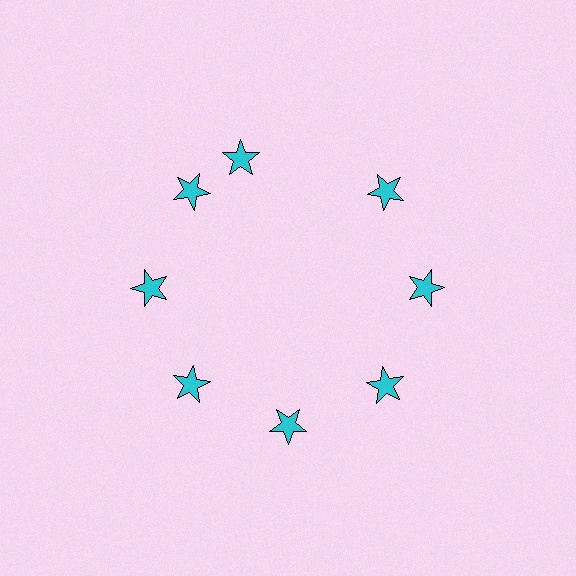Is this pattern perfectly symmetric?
No. The 8 cyan stars are arranged in a ring, but one element near the 12 o'clock position is rotated out of alignment along the ring, breaking the 8-fold rotational symmetry.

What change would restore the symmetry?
The symmetry would be restored by rotating it back into even spacing with its neighbors so that all 8 stars sit at equal angles and equal distance from the center.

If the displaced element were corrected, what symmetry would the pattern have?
It would have 8-fold rotational symmetry — the pattern would map onto itself every 45 degrees.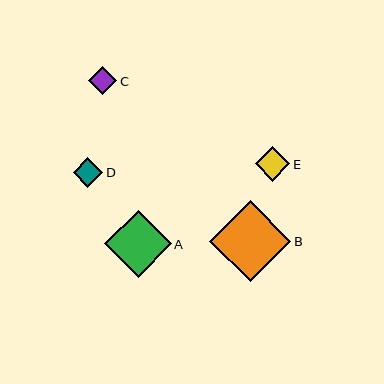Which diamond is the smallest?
Diamond C is the smallest with a size of approximately 28 pixels.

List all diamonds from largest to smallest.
From largest to smallest: B, A, E, D, C.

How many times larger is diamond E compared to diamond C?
Diamond E is approximately 1.3 times the size of diamond C.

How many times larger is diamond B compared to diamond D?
Diamond B is approximately 2.7 times the size of diamond D.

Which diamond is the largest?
Diamond B is the largest with a size of approximately 81 pixels.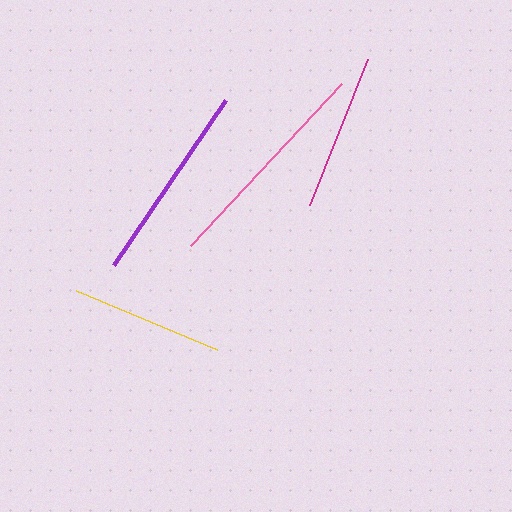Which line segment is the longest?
The pink line is the longest at approximately 222 pixels.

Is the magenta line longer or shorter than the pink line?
The pink line is longer than the magenta line.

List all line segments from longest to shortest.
From longest to shortest: pink, purple, magenta, yellow.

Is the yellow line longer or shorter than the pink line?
The pink line is longer than the yellow line.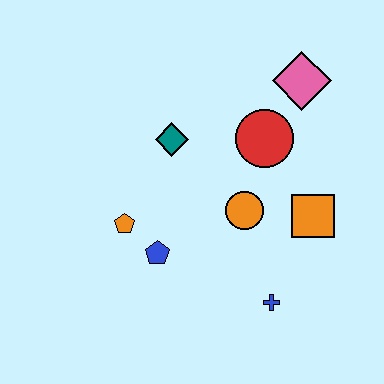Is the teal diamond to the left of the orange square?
Yes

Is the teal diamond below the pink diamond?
Yes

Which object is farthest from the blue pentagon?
The pink diamond is farthest from the blue pentagon.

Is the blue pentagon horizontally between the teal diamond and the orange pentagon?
Yes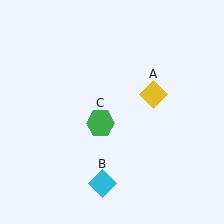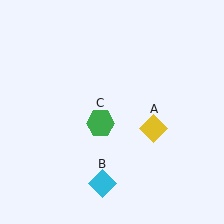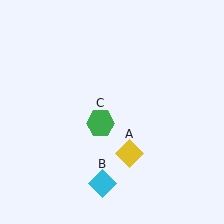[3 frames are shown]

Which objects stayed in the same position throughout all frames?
Cyan diamond (object B) and green hexagon (object C) remained stationary.